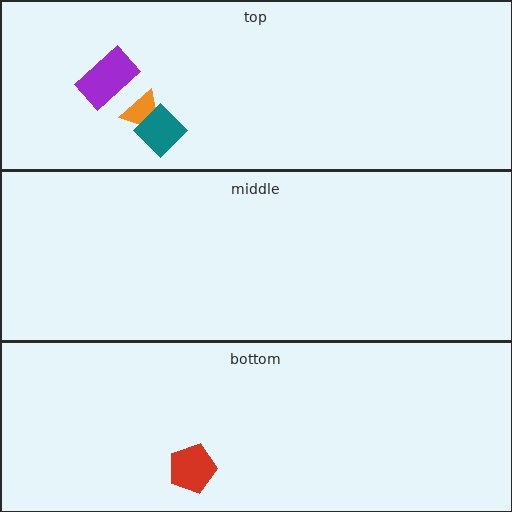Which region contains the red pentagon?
The bottom region.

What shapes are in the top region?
The orange triangle, the teal diamond, the purple rectangle.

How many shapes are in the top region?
3.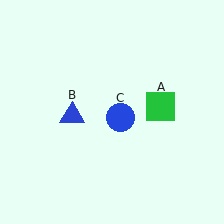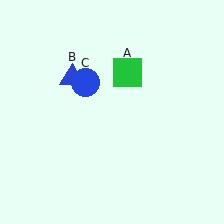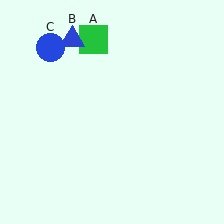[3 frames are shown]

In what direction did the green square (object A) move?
The green square (object A) moved up and to the left.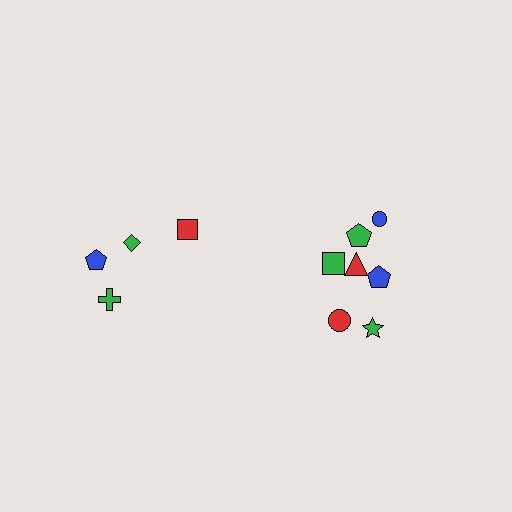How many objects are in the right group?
There are 7 objects.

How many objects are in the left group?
There are 4 objects.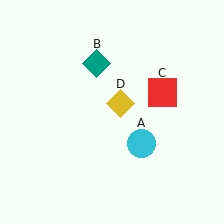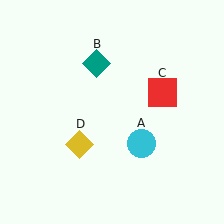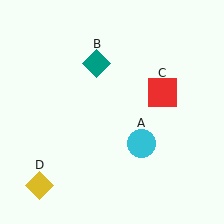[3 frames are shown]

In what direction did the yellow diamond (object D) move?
The yellow diamond (object D) moved down and to the left.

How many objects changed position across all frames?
1 object changed position: yellow diamond (object D).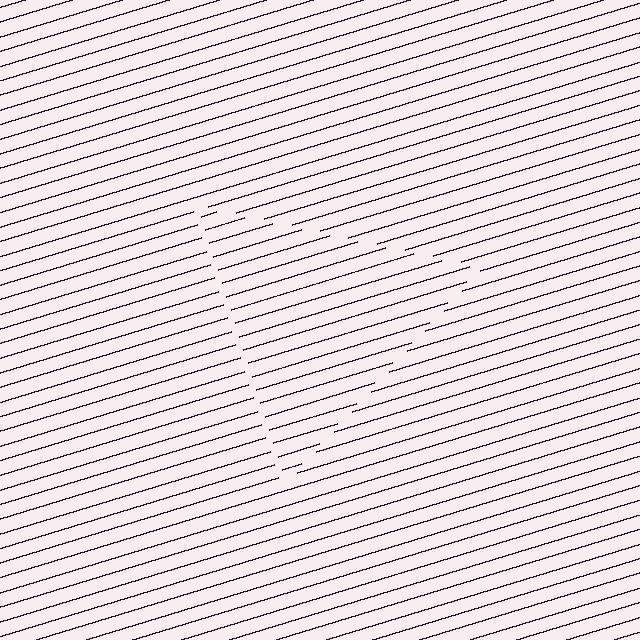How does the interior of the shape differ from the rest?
The interior of the shape contains the same grating, shifted by half a period — the contour is defined by the phase discontinuity where line-ends from the inner and outer gratings abut.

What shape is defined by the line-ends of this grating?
An illusory triangle. The interior of the shape contains the same grating, shifted by half a period — the contour is defined by the phase discontinuity where line-ends from the inner and outer gratings abut.